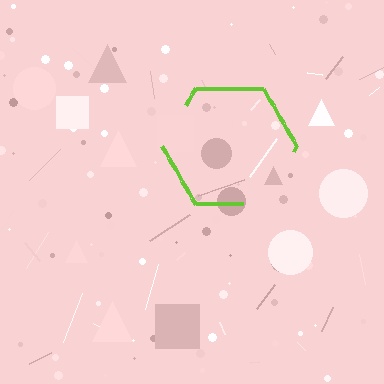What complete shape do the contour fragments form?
The contour fragments form a hexagon.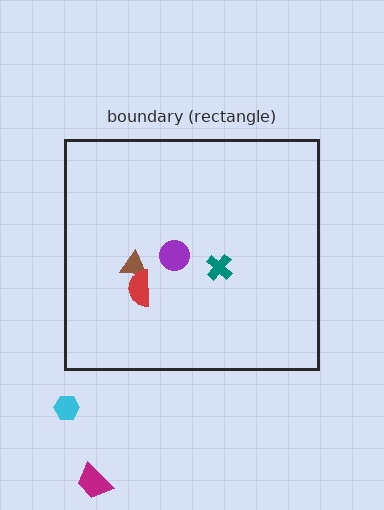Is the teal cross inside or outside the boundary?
Inside.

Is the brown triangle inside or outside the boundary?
Inside.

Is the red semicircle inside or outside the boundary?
Inside.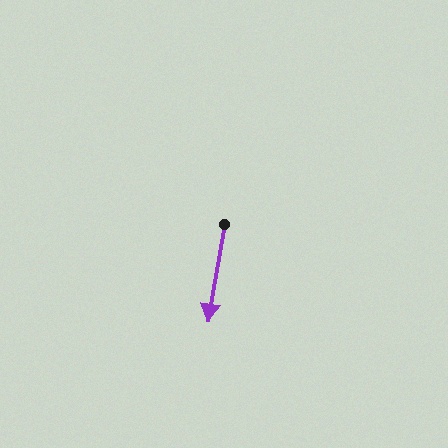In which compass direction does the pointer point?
South.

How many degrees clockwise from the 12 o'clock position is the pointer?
Approximately 190 degrees.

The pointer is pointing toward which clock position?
Roughly 6 o'clock.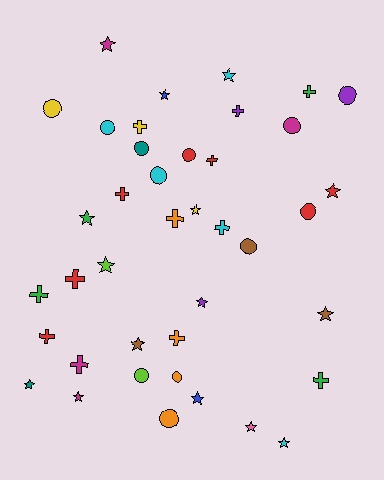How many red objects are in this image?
There are 7 red objects.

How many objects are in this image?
There are 40 objects.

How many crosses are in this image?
There are 13 crosses.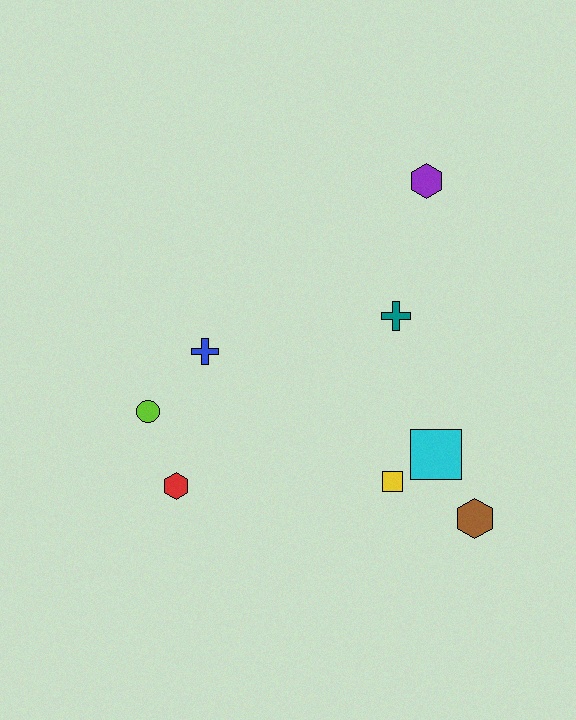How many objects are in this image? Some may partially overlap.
There are 8 objects.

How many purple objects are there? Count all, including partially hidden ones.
There is 1 purple object.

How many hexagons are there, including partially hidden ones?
There are 3 hexagons.